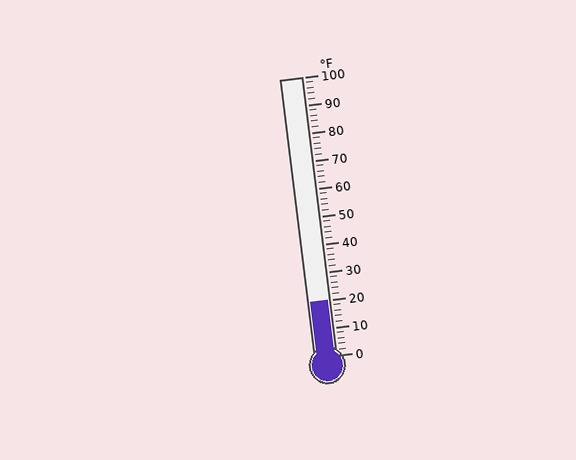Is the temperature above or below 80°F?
The temperature is below 80°F.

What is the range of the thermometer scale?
The thermometer scale ranges from 0°F to 100°F.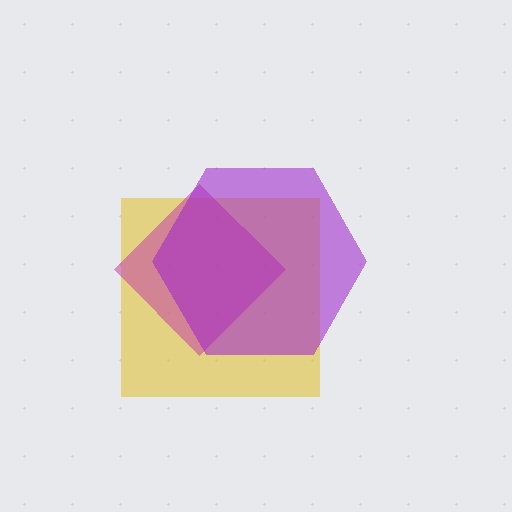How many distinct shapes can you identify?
There are 3 distinct shapes: a yellow square, a magenta diamond, a purple hexagon.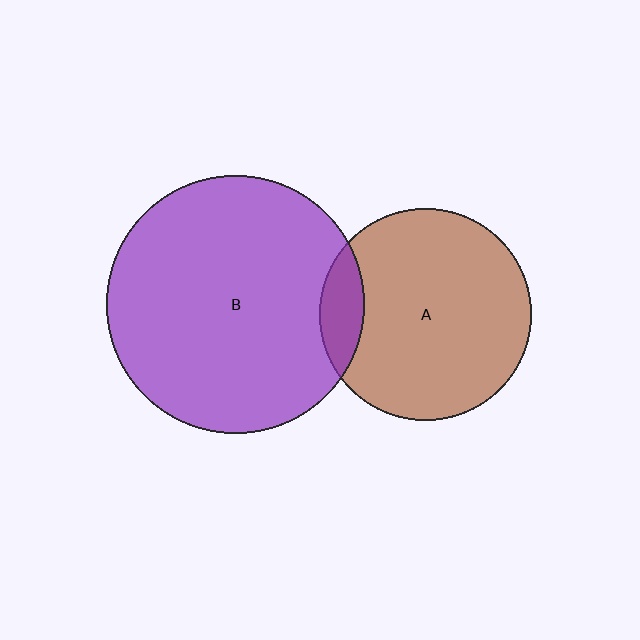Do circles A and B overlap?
Yes.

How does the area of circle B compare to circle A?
Approximately 1.5 times.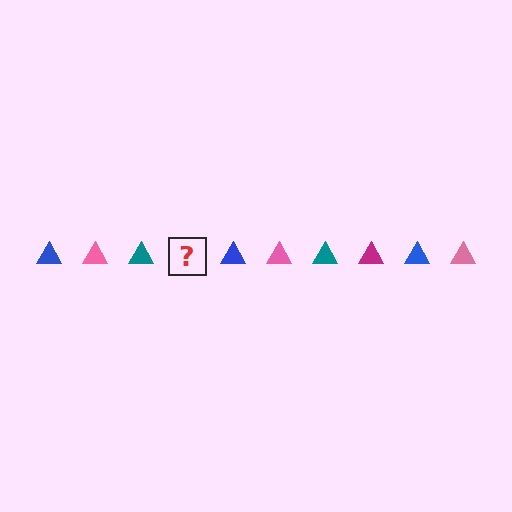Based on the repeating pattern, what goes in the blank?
The blank should be a magenta triangle.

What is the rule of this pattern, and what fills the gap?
The rule is that the pattern cycles through blue, pink, teal, magenta triangles. The gap should be filled with a magenta triangle.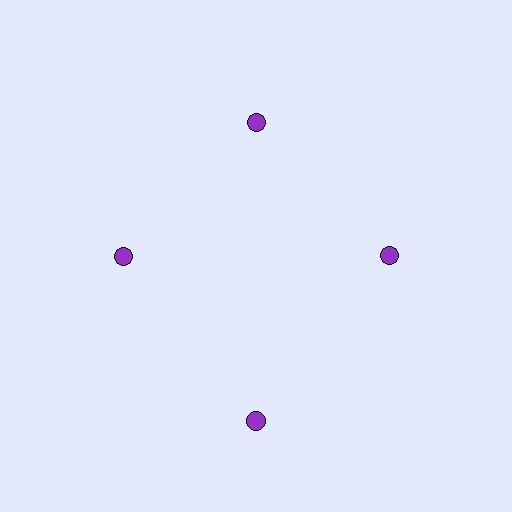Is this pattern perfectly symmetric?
No. The 4 purple circles are arranged in a ring, but one element near the 6 o'clock position is pushed outward from the center, breaking the 4-fold rotational symmetry.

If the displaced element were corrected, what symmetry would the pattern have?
It would have 4-fold rotational symmetry — the pattern would map onto itself every 90 degrees.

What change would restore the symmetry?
The symmetry would be restored by moving it inward, back onto the ring so that all 4 circles sit at equal angles and equal distance from the center.